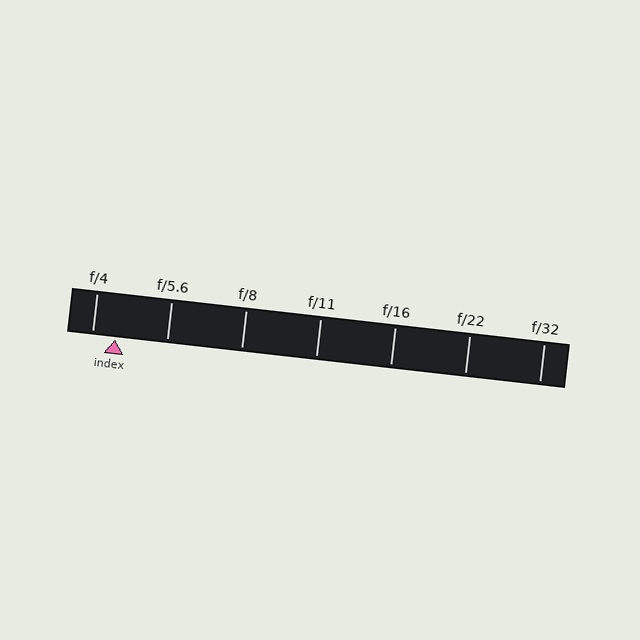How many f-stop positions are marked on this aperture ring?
There are 7 f-stop positions marked.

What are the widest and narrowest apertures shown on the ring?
The widest aperture shown is f/4 and the narrowest is f/32.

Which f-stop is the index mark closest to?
The index mark is closest to f/4.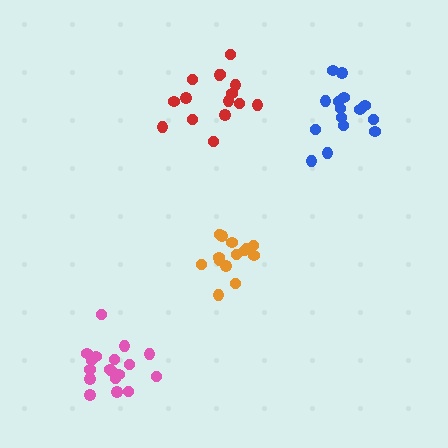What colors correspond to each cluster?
The clusters are colored: orange, blue, pink, red.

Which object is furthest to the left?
The pink cluster is leftmost.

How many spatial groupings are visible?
There are 4 spatial groupings.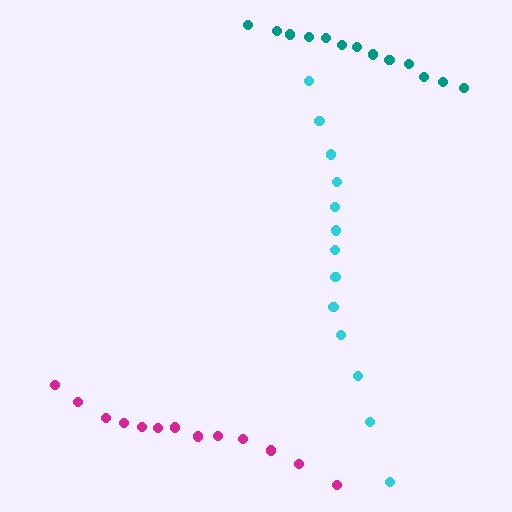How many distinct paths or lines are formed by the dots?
There are 3 distinct paths.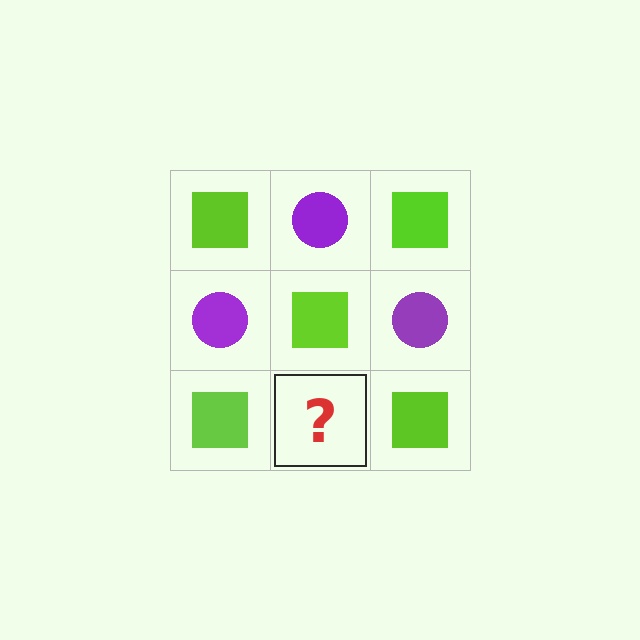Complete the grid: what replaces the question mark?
The question mark should be replaced with a purple circle.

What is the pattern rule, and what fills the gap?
The rule is that it alternates lime square and purple circle in a checkerboard pattern. The gap should be filled with a purple circle.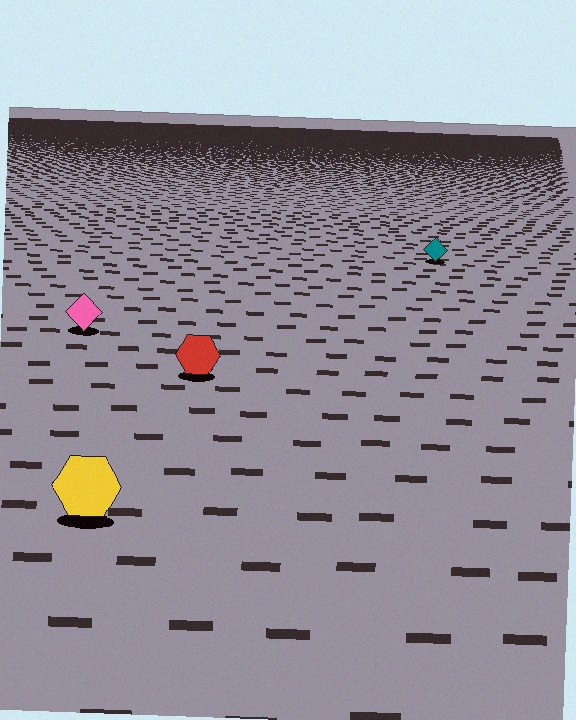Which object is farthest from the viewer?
The teal diamond is farthest from the viewer. It appears smaller and the ground texture around it is denser.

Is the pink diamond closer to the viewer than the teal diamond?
Yes. The pink diamond is closer — you can tell from the texture gradient: the ground texture is coarser near it.